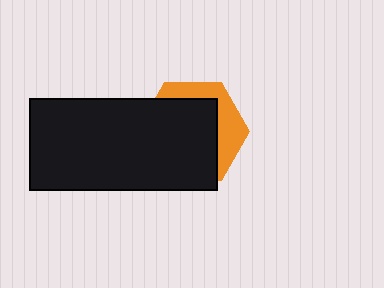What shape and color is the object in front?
The object in front is a black rectangle.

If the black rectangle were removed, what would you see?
You would see the complete orange hexagon.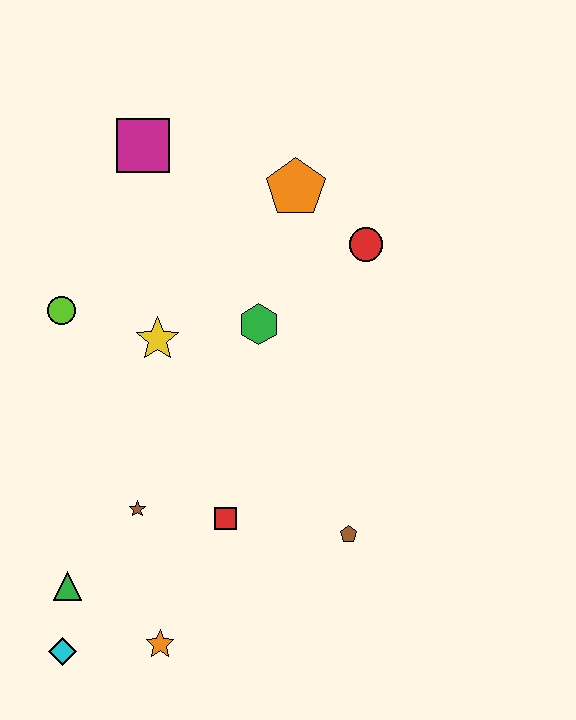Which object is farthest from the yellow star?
The cyan diamond is farthest from the yellow star.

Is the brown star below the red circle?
Yes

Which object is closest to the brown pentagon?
The red square is closest to the brown pentagon.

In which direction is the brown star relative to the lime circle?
The brown star is below the lime circle.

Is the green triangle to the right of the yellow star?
No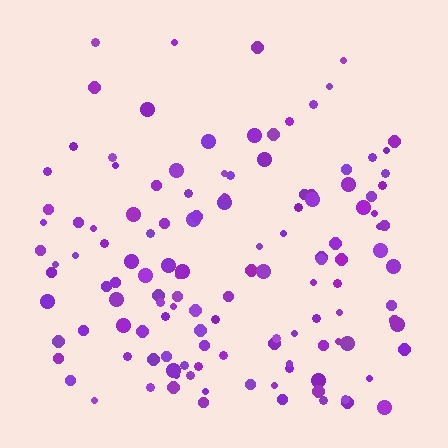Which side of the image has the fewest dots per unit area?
The top.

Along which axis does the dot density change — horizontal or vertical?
Vertical.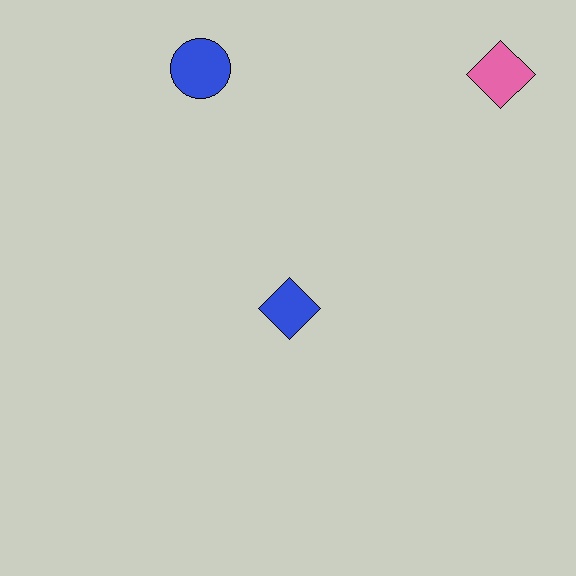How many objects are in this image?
There are 3 objects.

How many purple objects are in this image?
There are no purple objects.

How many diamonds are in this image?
There are 2 diamonds.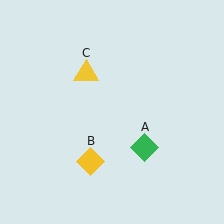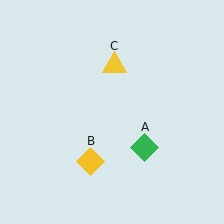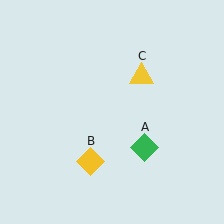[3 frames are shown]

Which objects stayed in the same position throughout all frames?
Green diamond (object A) and yellow diamond (object B) remained stationary.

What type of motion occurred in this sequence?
The yellow triangle (object C) rotated clockwise around the center of the scene.